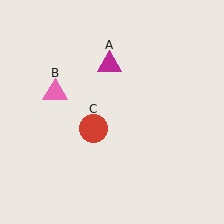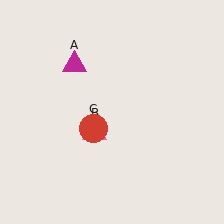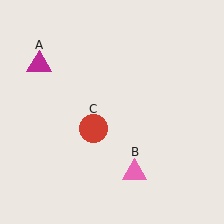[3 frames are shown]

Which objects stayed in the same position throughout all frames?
Red circle (object C) remained stationary.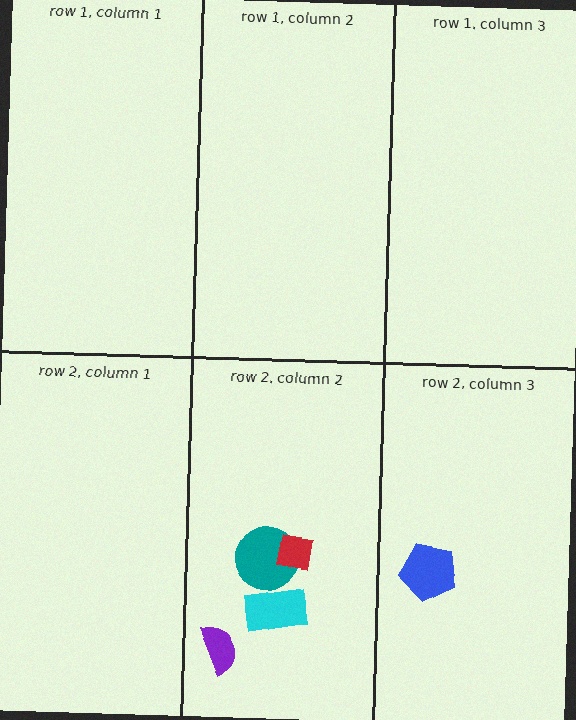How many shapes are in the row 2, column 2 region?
4.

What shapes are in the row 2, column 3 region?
The blue pentagon.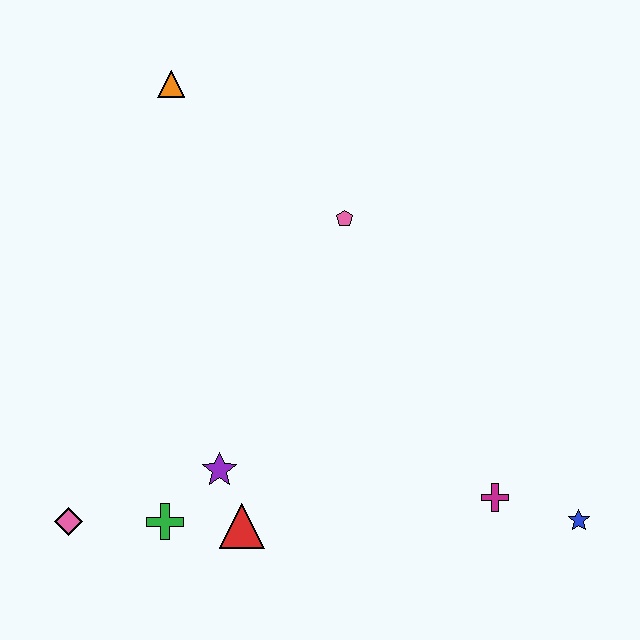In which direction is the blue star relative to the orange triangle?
The blue star is below the orange triangle.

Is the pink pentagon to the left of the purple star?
No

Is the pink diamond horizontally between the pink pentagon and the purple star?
No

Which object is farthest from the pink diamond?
The blue star is farthest from the pink diamond.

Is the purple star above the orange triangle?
No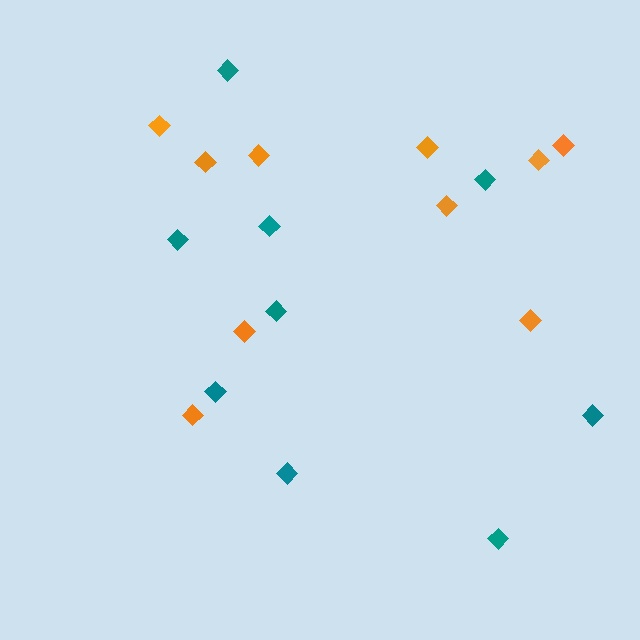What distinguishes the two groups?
There are 2 groups: one group of teal diamonds (9) and one group of orange diamonds (10).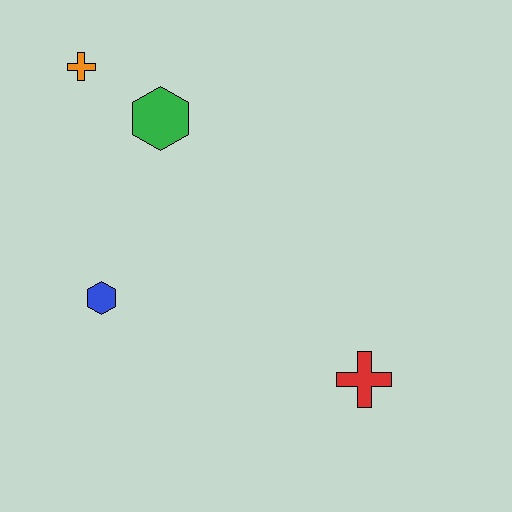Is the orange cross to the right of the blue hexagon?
No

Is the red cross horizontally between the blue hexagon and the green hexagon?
No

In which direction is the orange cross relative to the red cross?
The orange cross is above the red cross.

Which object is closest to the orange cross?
The green hexagon is closest to the orange cross.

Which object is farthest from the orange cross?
The red cross is farthest from the orange cross.